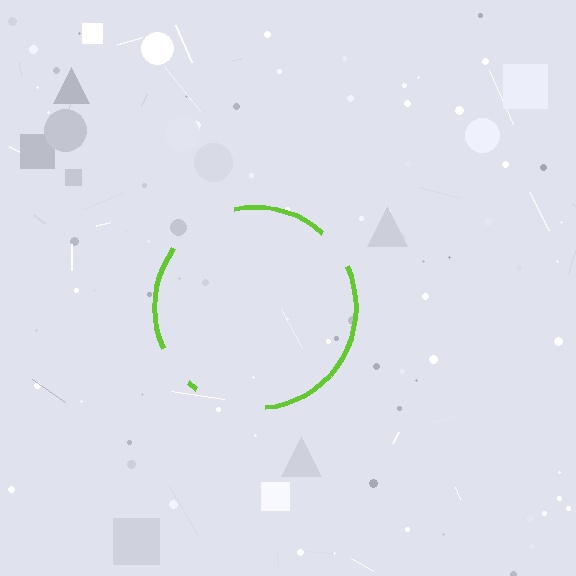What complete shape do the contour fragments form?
The contour fragments form a circle.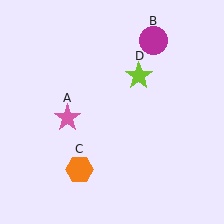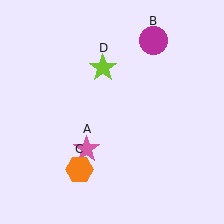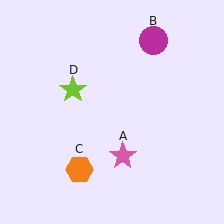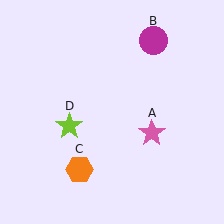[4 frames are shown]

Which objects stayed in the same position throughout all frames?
Magenta circle (object B) and orange hexagon (object C) remained stationary.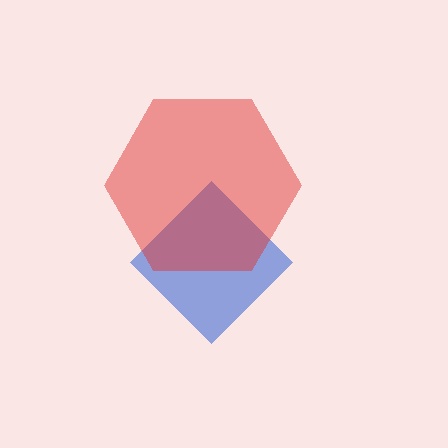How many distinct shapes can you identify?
There are 2 distinct shapes: a blue diamond, a red hexagon.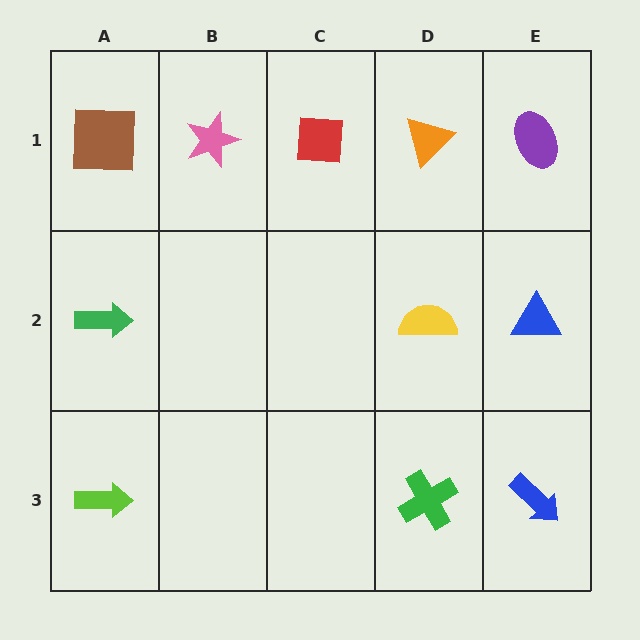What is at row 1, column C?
A red square.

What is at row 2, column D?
A yellow semicircle.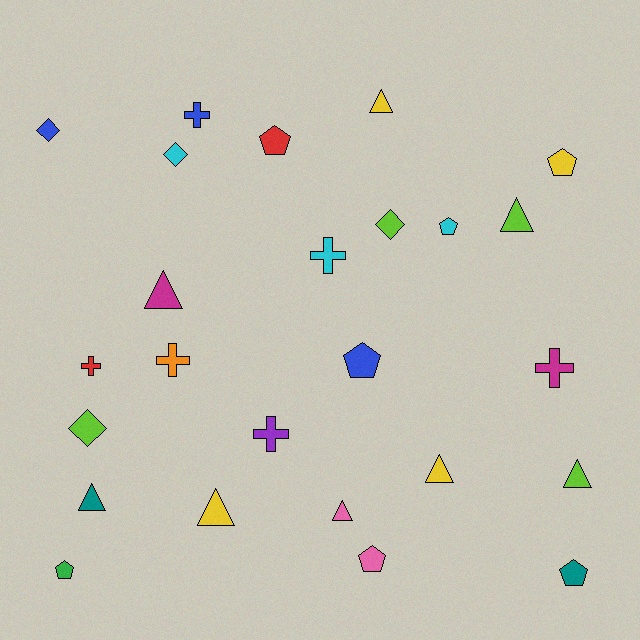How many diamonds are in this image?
There are 4 diamonds.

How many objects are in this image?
There are 25 objects.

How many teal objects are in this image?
There are 2 teal objects.